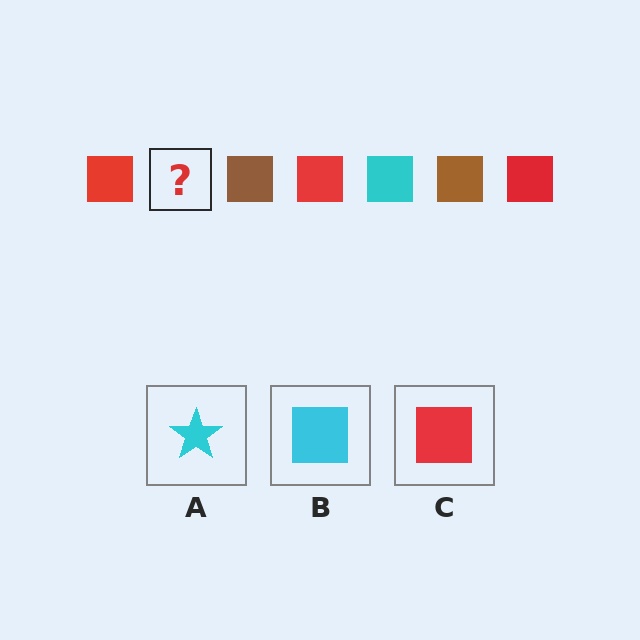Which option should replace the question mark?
Option B.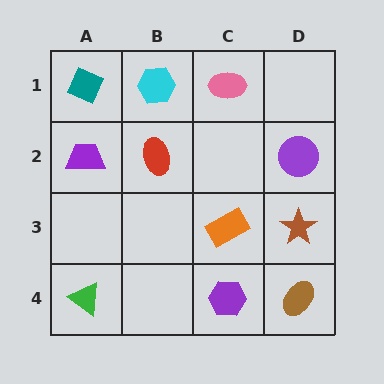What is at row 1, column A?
A teal diamond.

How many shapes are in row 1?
3 shapes.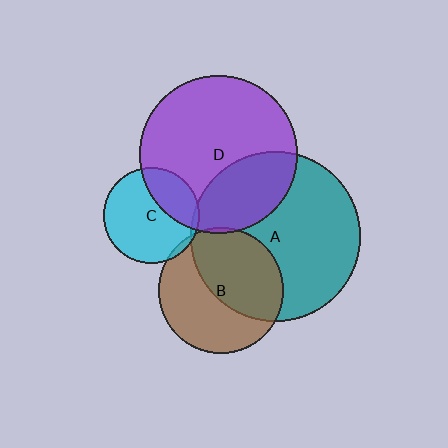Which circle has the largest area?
Circle A (teal).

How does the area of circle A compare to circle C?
Approximately 3.1 times.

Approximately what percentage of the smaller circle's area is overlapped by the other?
Approximately 5%.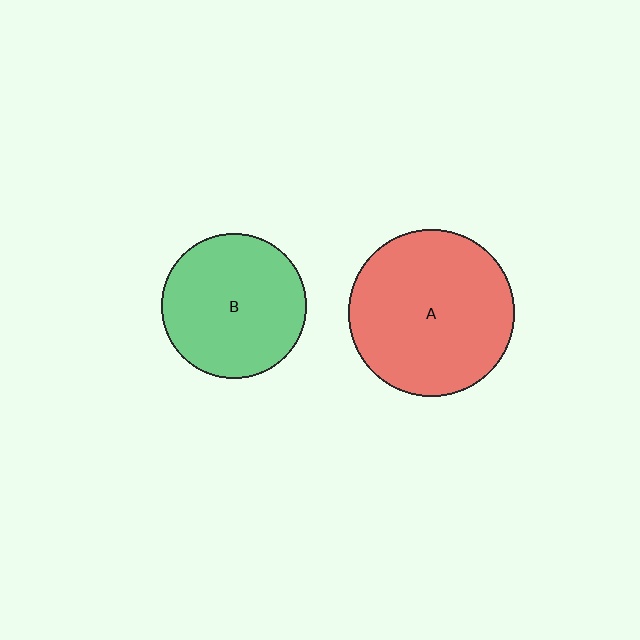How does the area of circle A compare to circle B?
Approximately 1.3 times.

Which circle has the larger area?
Circle A (red).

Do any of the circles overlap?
No, none of the circles overlap.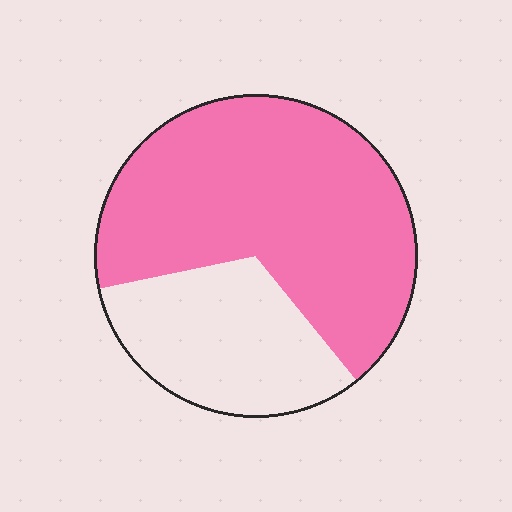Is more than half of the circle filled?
Yes.